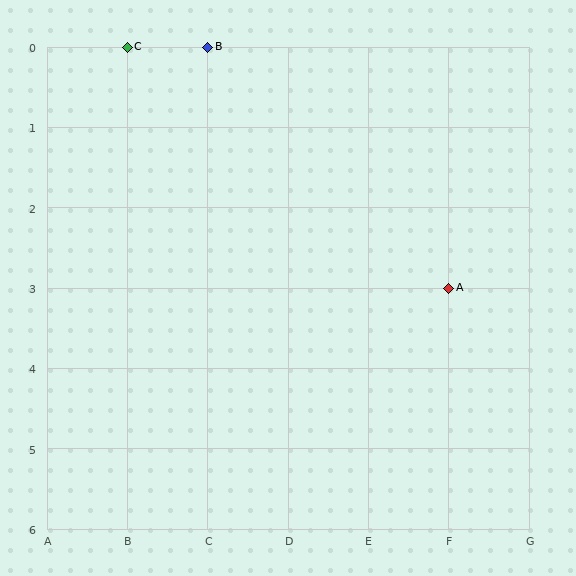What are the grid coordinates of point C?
Point C is at grid coordinates (B, 0).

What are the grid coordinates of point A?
Point A is at grid coordinates (F, 3).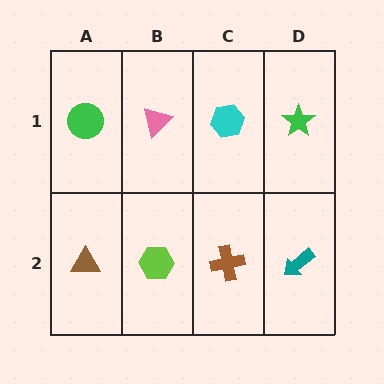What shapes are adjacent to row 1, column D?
A teal arrow (row 2, column D), a cyan hexagon (row 1, column C).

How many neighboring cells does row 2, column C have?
3.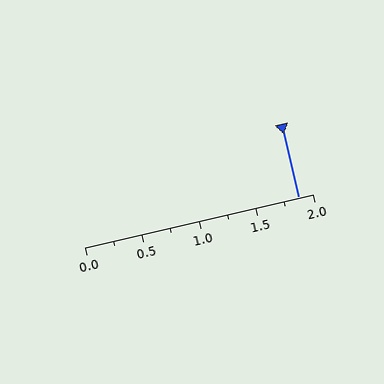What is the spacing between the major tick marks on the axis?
The major ticks are spaced 0.5 apart.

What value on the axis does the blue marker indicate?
The marker indicates approximately 1.88.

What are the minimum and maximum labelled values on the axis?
The axis runs from 0.0 to 2.0.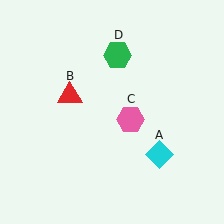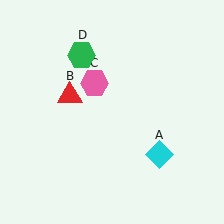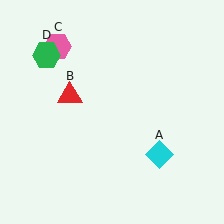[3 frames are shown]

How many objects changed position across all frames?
2 objects changed position: pink hexagon (object C), green hexagon (object D).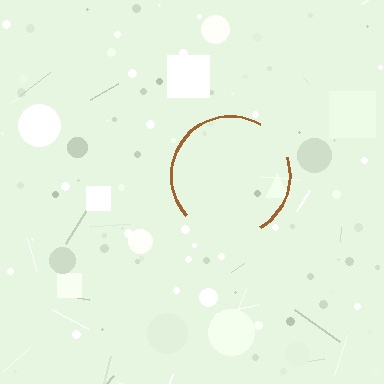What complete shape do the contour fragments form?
The contour fragments form a circle.